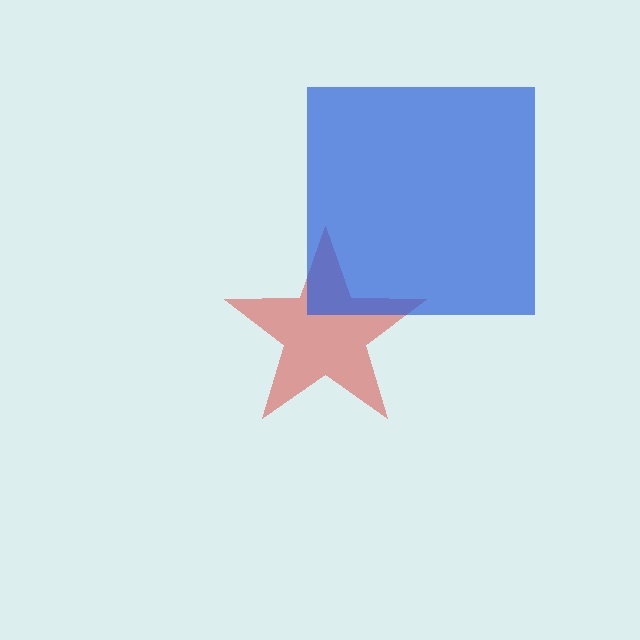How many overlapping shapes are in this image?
There are 2 overlapping shapes in the image.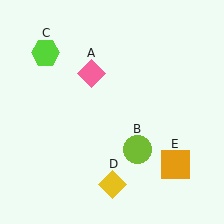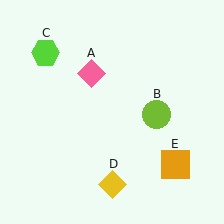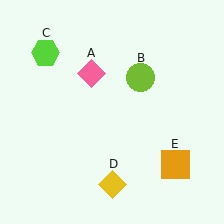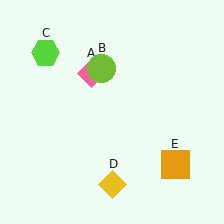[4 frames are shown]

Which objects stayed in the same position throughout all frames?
Pink diamond (object A) and lime hexagon (object C) and yellow diamond (object D) and orange square (object E) remained stationary.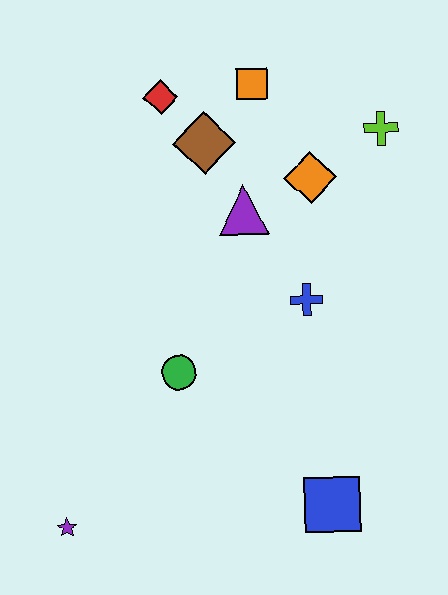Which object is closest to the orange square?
The brown diamond is closest to the orange square.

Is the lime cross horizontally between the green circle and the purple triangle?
No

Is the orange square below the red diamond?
No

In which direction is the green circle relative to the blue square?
The green circle is to the left of the blue square.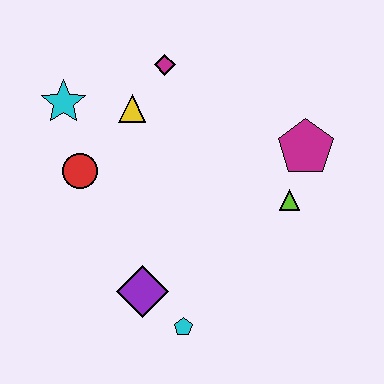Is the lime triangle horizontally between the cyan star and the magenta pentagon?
Yes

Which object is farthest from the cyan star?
The cyan pentagon is farthest from the cyan star.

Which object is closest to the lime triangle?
The magenta pentagon is closest to the lime triangle.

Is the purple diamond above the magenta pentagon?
No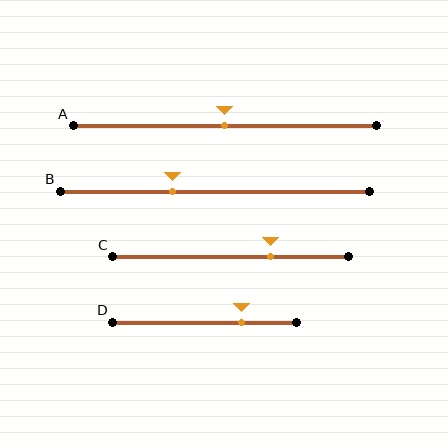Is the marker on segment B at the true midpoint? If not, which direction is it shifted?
No, the marker on segment B is shifted to the left by about 14% of the segment length.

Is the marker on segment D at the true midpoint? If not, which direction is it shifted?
No, the marker on segment D is shifted to the right by about 20% of the segment length.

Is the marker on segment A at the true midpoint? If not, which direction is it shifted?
Yes, the marker on segment A is at the true midpoint.